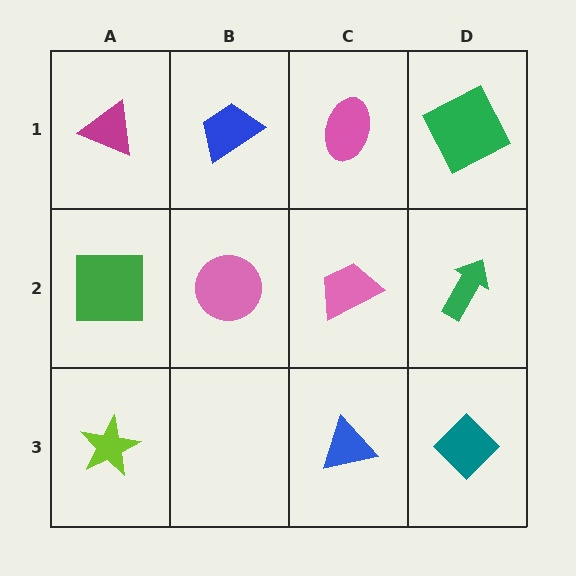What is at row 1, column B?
A blue trapezoid.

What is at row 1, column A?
A magenta triangle.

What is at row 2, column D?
A green arrow.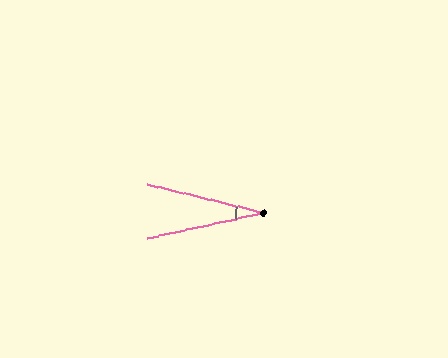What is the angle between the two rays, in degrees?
Approximately 26 degrees.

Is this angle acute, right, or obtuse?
It is acute.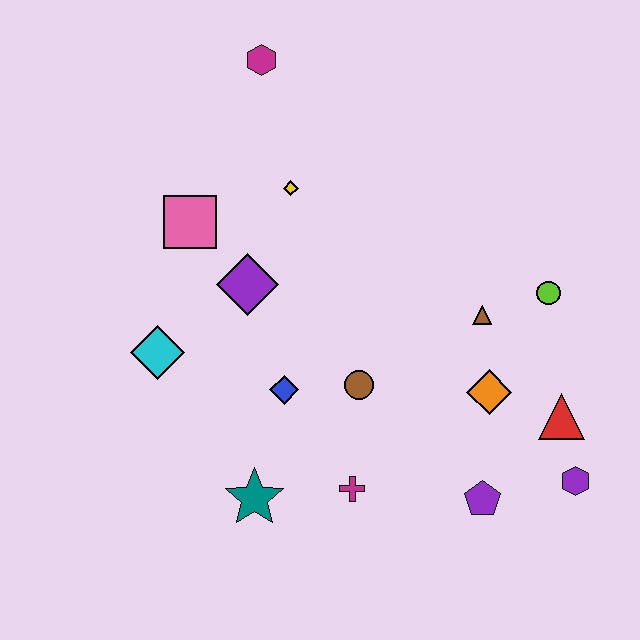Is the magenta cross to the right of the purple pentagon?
No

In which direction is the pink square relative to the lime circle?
The pink square is to the left of the lime circle.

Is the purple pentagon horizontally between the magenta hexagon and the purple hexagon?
Yes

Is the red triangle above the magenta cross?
Yes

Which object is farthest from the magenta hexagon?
The purple hexagon is farthest from the magenta hexagon.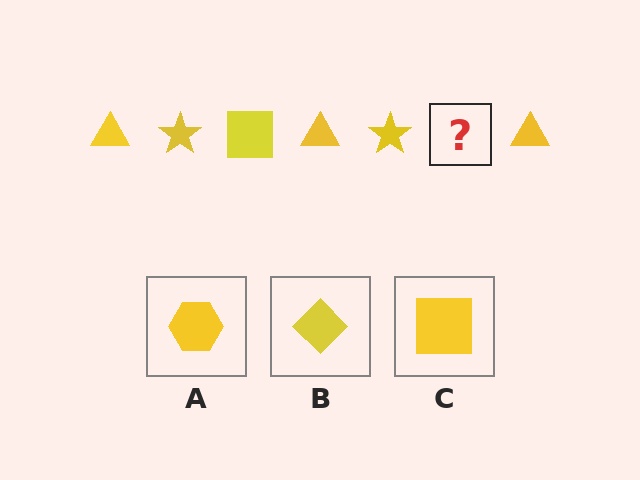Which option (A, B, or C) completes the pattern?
C.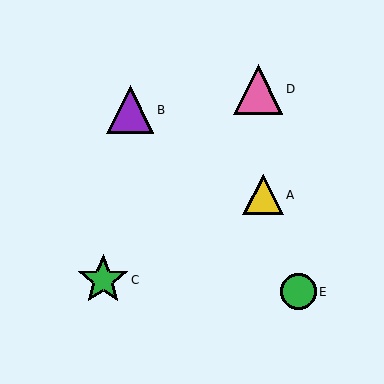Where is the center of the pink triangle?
The center of the pink triangle is at (258, 89).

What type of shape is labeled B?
Shape B is a purple triangle.